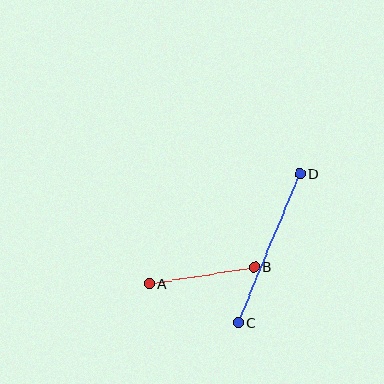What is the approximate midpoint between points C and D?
The midpoint is at approximately (269, 248) pixels.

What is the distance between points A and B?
The distance is approximately 106 pixels.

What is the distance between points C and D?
The distance is approximately 161 pixels.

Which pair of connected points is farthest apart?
Points C and D are farthest apart.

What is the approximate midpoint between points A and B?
The midpoint is at approximately (202, 276) pixels.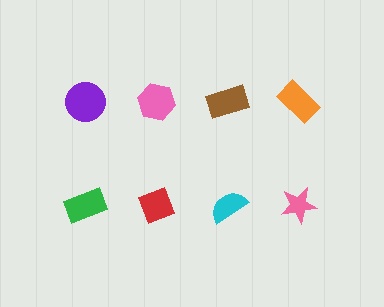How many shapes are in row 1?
4 shapes.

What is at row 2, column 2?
A red diamond.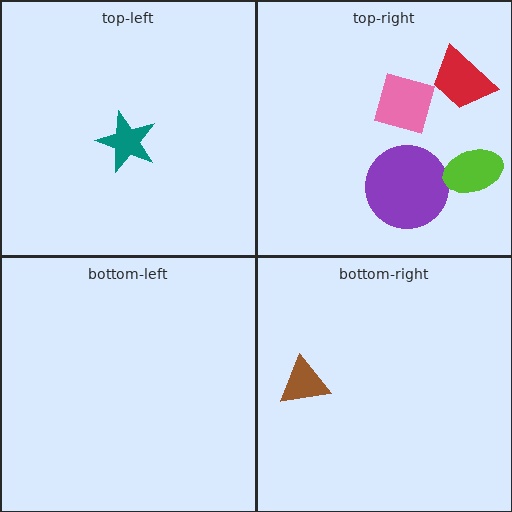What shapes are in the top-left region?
The teal star.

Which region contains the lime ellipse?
The top-right region.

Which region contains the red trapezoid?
The top-right region.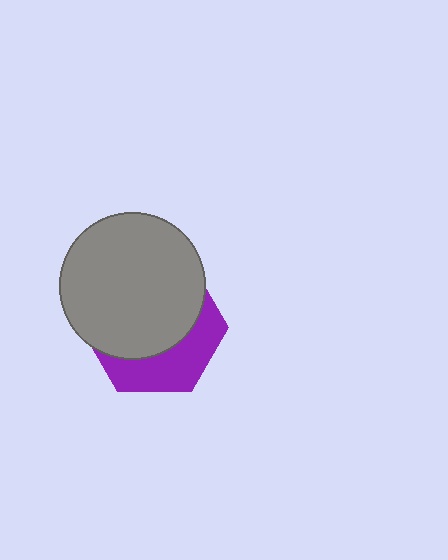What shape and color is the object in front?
The object in front is a gray circle.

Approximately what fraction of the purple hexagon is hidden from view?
Roughly 64% of the purple hexagon is hidden behind the gray circle.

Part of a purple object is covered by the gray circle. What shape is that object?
It is a hexagon.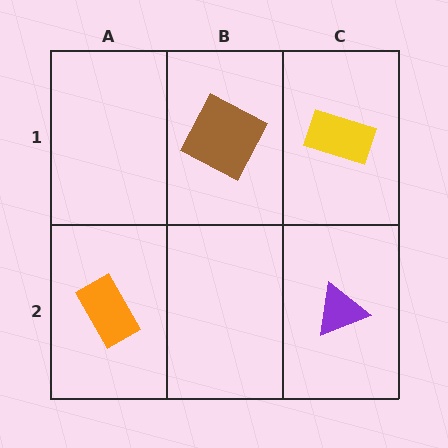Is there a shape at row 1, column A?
No, that cell is empty.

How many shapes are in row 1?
2 shapes.